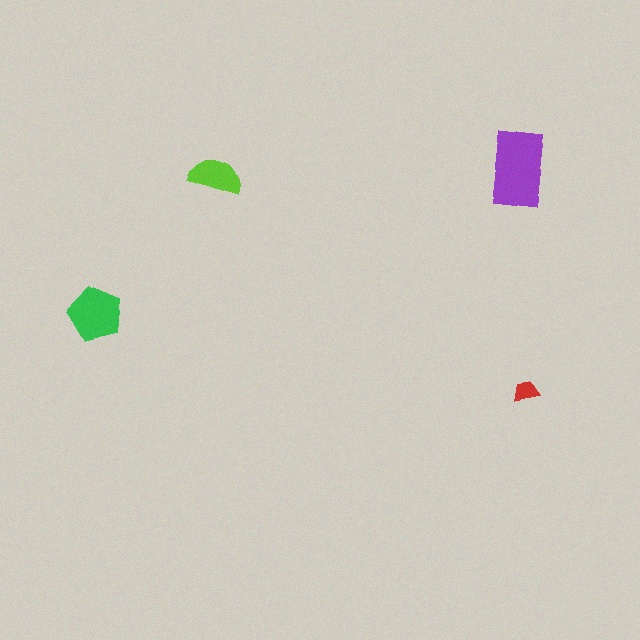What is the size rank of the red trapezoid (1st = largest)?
4th.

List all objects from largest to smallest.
The purple rectangle, the green pentagon, the lime semicircle, the red trapezoid.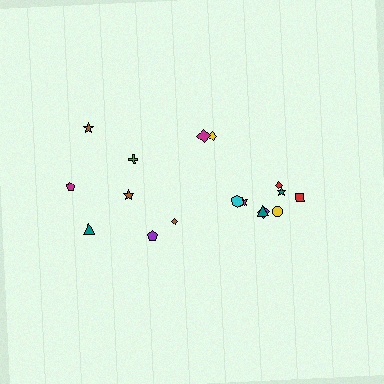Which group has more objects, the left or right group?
The right group.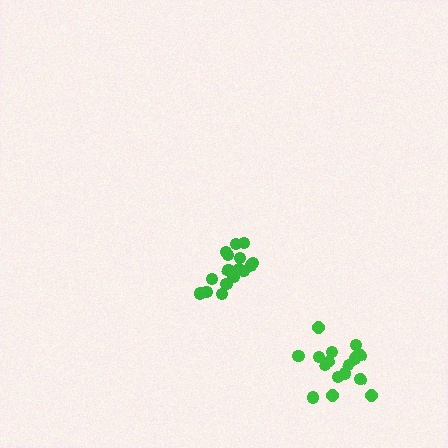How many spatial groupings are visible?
There are 2 spatial groupings.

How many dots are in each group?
Group 1: 16 dots, Group 2: 17 dots (33 total).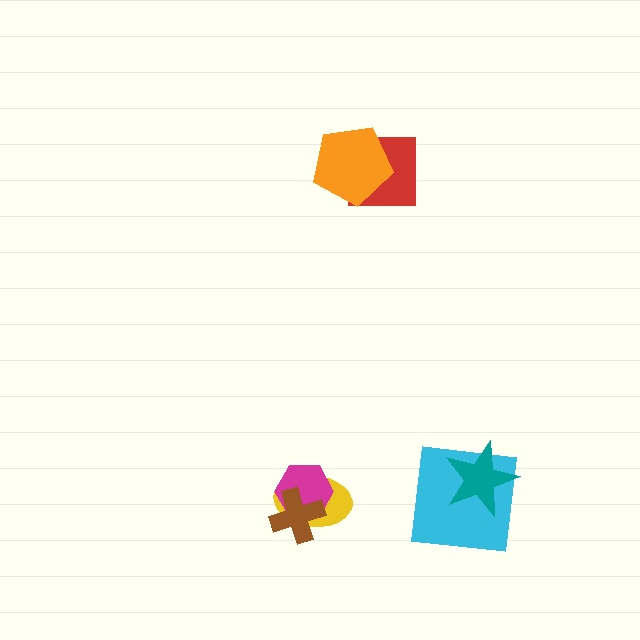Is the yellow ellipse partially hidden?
Yes, it is partially covered by another shape.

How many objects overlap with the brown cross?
2 objects overlap with the brown cross.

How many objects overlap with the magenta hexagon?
2 objects overlap with the magenta hexagon.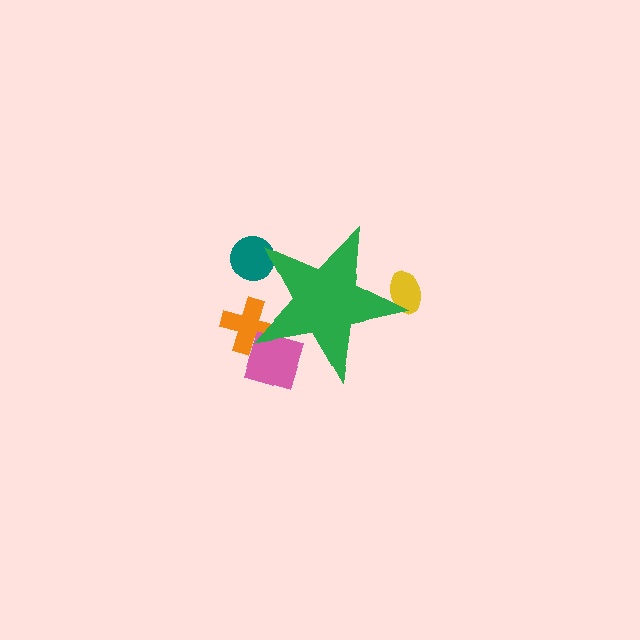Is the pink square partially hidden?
Yes, the pink square is partially hidden behind the green star.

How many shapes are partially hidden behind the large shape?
4 shapes are partially hidden.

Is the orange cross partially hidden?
Yes, the orange cross is partially hidden behind the green star.